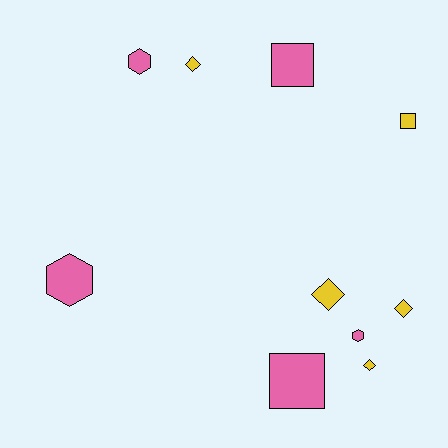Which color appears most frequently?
Pink, with 5 objects.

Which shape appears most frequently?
Diamond, with 4 objects.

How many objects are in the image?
There are 10 objects.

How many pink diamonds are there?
There are no pink diamonds.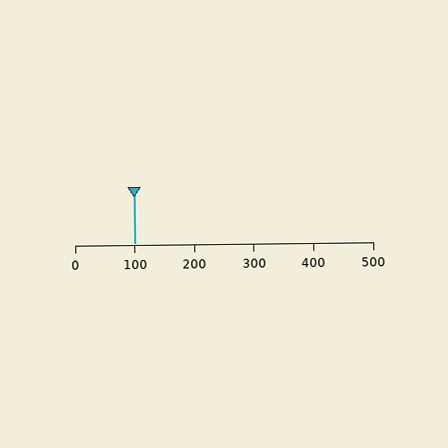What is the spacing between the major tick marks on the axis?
The major ticks are spaced 100 apart.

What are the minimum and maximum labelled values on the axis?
The axis runs from 0 to 500.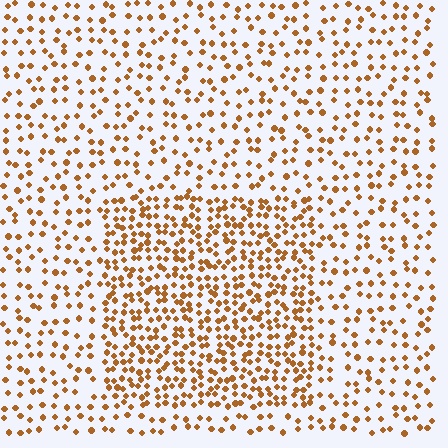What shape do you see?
I see a rectangle.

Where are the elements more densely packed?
The elements are more densely packed inside the rectangle boundary.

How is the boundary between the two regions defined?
The boundary is defined by a change in element density (approximately 2.0x ratio). All elements are the same color, size, and shape.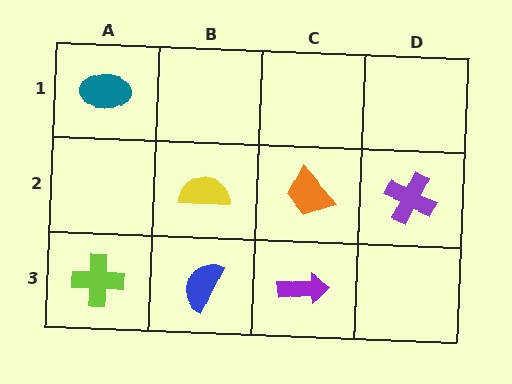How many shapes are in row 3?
3 shapes.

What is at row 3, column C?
A purple arrow.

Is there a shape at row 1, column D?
No, that cell is empty.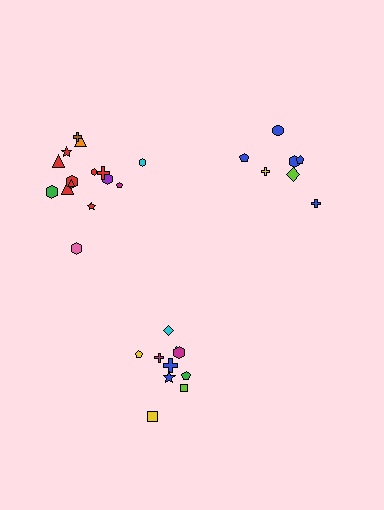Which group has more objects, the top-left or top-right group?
The top-left group.